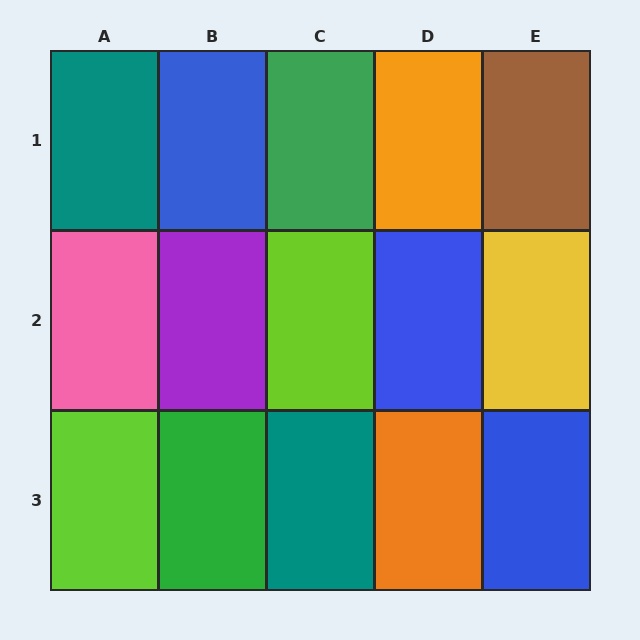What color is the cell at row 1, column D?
Orange.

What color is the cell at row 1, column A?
Teal.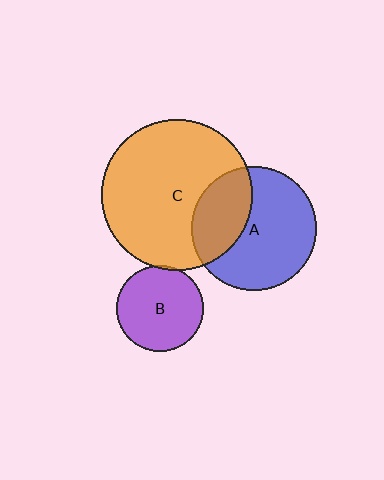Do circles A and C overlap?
Yes.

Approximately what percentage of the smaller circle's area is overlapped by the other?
Approximately 35%.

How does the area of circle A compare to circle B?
Approximately 2.1 times.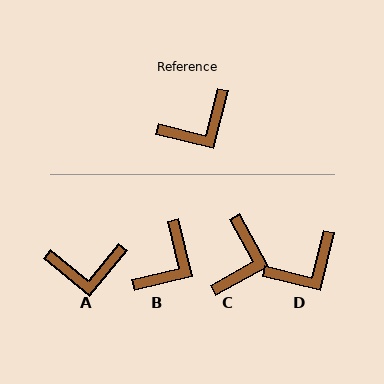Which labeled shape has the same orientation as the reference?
D.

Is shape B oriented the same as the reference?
No, it is off by about 28 degrees.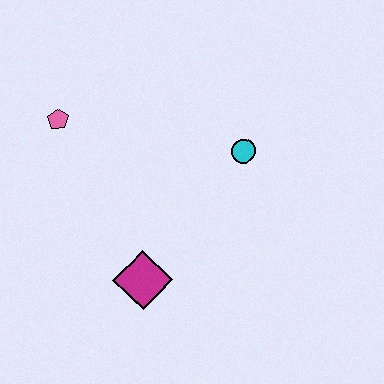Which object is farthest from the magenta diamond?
The pink pentagon is farthest from the magenta diamond.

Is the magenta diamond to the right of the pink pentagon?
Yes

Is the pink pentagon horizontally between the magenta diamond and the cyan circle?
No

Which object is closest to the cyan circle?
The magenta diamond is closest to the cyan circle.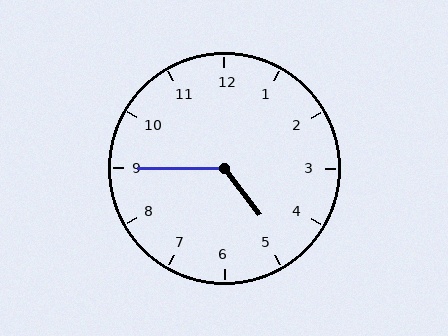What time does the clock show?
4:45.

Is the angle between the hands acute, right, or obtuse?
It is obtuse.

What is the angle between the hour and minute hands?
Approximately 128 degrees.